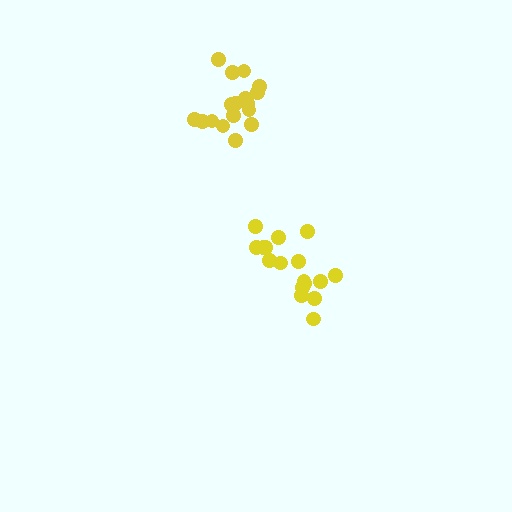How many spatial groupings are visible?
There are 2 spatial groupings.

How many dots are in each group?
Group 1: 17 dots, Group 2: 17 dots (34 total).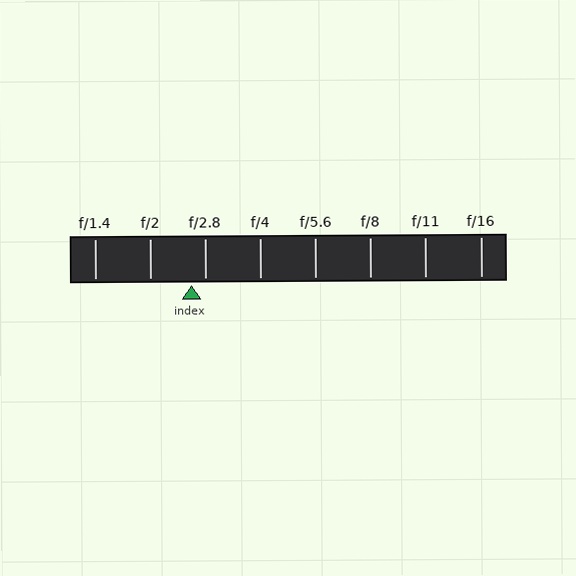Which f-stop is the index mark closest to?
The index mark is closest to f/2.8.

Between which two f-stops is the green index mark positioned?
The index mark is between f/2 and f/2.8.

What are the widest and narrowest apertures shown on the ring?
The widest aperture shown is f/1.4 and the narrowest is f/16.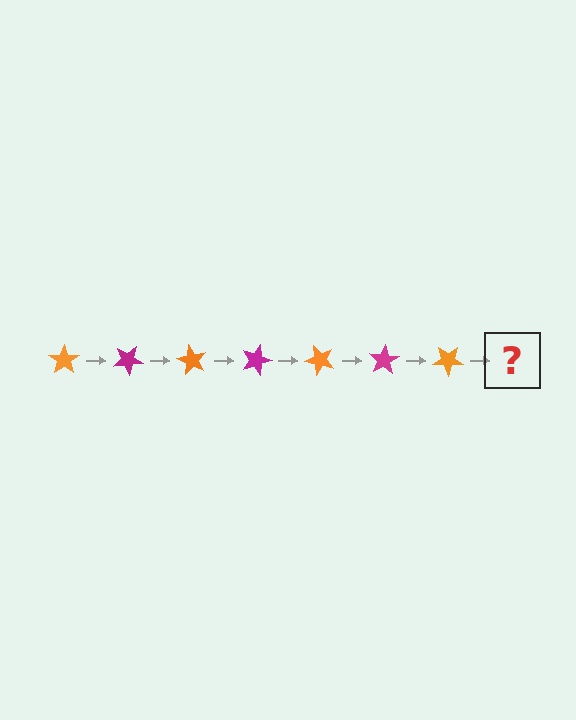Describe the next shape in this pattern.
It should be a magenta star, rotated 210 degrees from the start.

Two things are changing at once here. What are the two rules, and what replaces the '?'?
The two rules are that it rotates 30 degrees each step and the color cycles through orange and magenta. The '?' should be a magenta star, rotated 210 degrees from the start.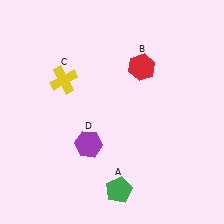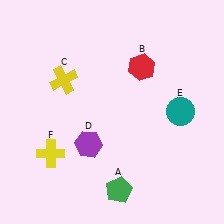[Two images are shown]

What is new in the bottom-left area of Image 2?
A yellow cross (F) was added in the bottom-left area of Image 2.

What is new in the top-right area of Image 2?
A teal circle (E) was added in the top-right area of Image 2.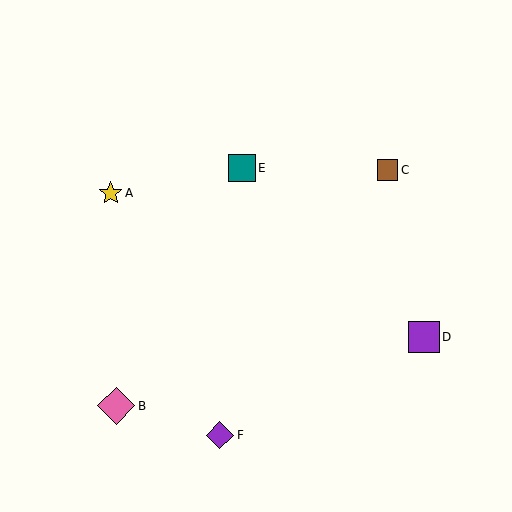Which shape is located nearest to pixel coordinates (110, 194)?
The yellow star (labeled A) at (111, 193) is nearest to that location.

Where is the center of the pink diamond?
The center of the pink diamond is at (116, 406).